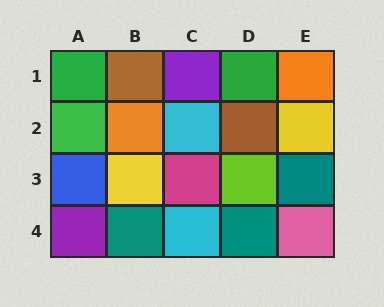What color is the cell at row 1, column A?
Green.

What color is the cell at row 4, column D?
Teal.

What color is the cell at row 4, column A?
Purple.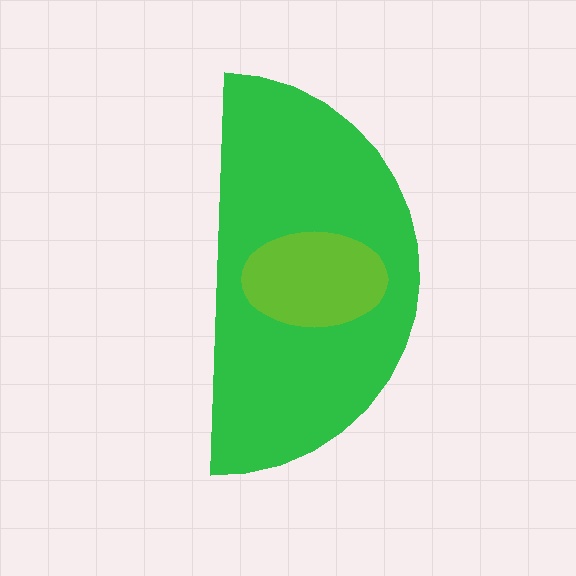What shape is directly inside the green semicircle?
The lime ellipse.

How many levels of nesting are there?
2.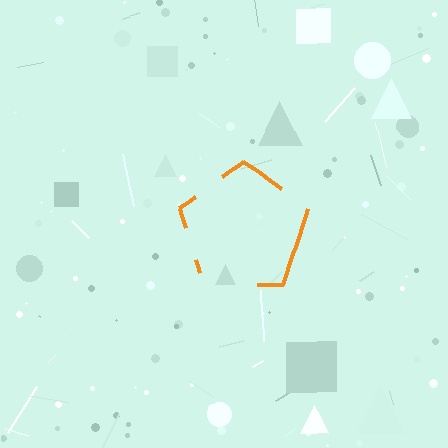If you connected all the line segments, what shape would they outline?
They would outline a pentagon.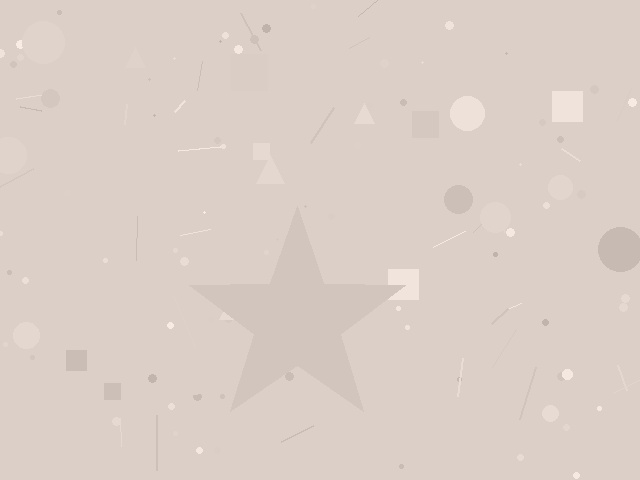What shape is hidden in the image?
A star is hidden in the image.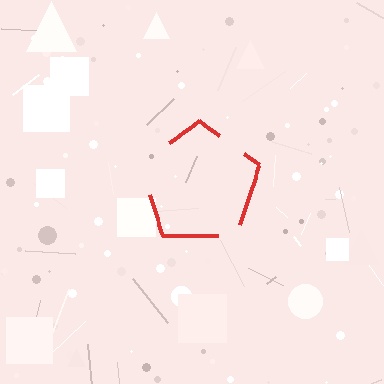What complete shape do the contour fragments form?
The contour fragments form a pentagon.